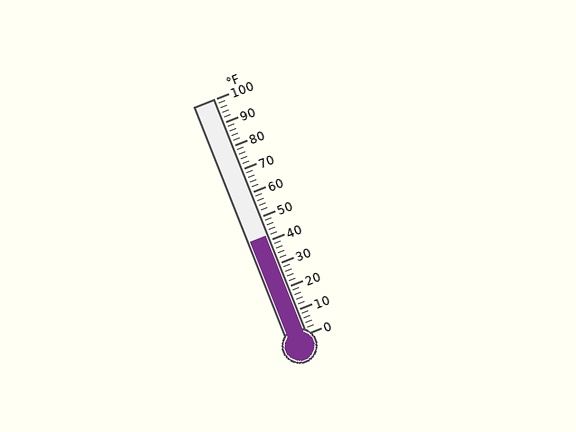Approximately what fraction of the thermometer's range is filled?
The thermometer is filled to approximately 40% of its range.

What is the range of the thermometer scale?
The thermometer scale ranges from 0°F to 100°F.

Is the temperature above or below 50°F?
The temperature is below 50°F.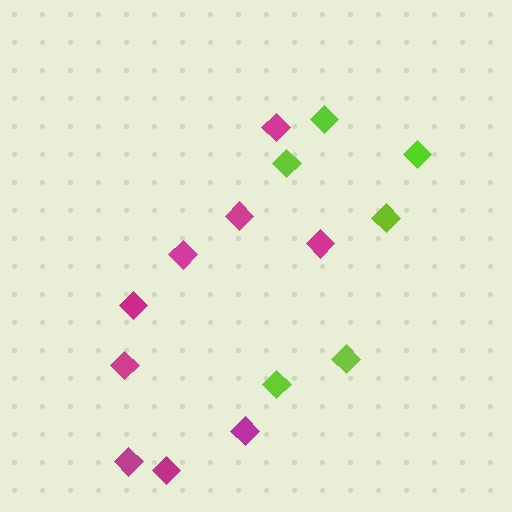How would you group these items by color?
There are 2 groups: one group of magenta diamonds (9) and one group of lime diamonds (6).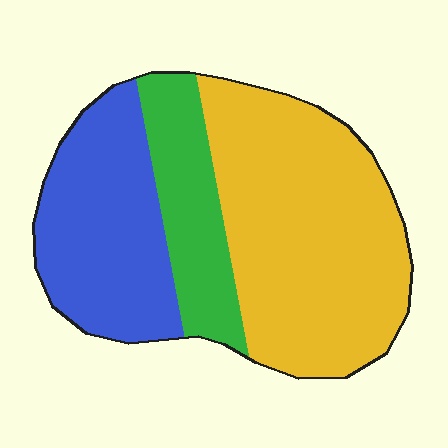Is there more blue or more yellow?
Yellow.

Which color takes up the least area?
Green, at roughly 20%.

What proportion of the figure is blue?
Blue takes up between a quarter and a half of the figure.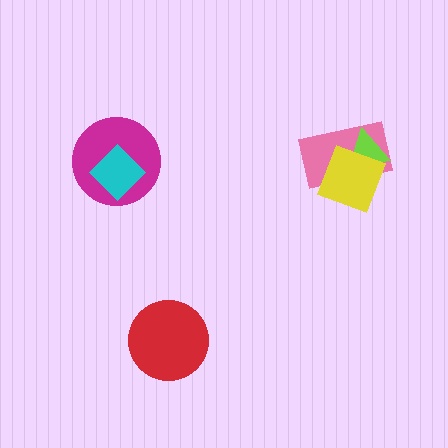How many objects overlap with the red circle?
0 objects overlap with the red circle.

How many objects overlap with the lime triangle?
2 objects overlap with the lime triangle.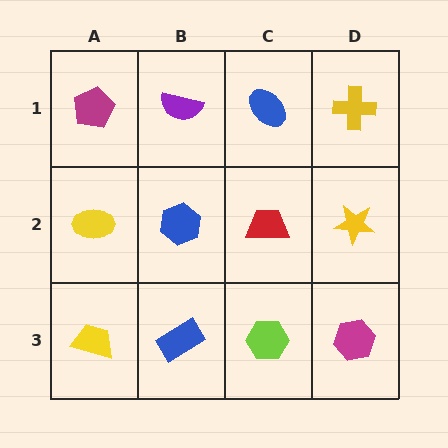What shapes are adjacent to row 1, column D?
A yellow star (row 2, column D), a blue ellipse (row 1, column C).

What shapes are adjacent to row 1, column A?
A yellow ellipse (row 2, column A), a purple semicircle (row 1, column B).